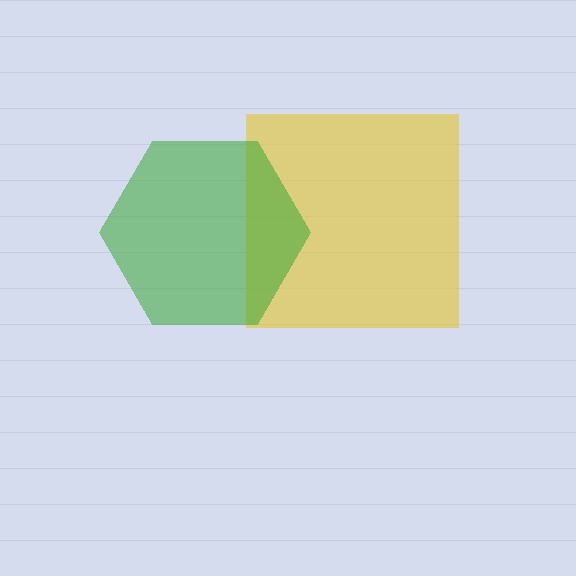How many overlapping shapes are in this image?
There are 2 overlapping shapes in the image.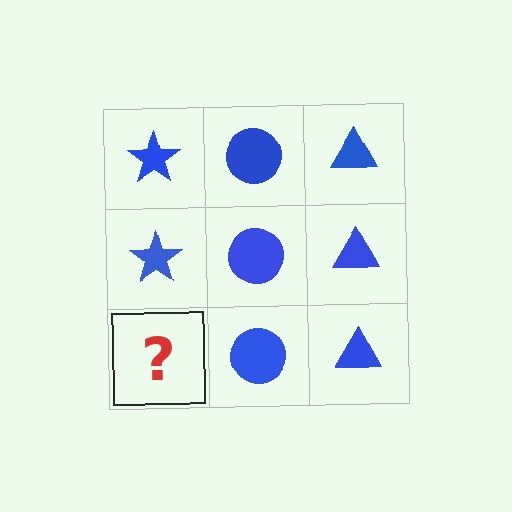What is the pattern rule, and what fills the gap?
The rule is that each column has a consistent shape. The gap should be filled with a blue star.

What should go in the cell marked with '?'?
The missing cell should contain a blue star.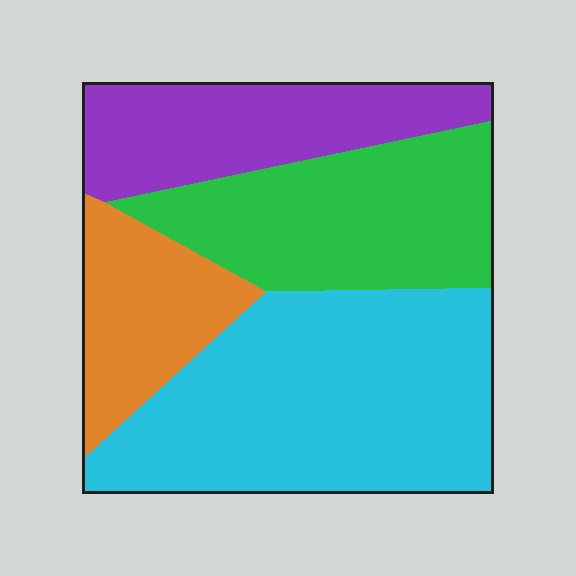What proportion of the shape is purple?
Purple takes up about one fifth (1/5) of the shape.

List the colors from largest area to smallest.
From largest to smallest: cyan, green, purple, orange.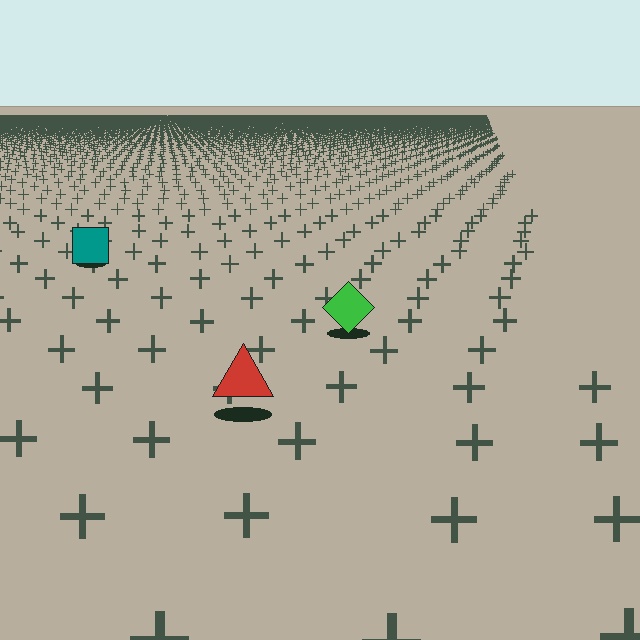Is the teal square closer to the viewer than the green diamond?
No. The green diamond is closer — you can tell from the texture gradient: the ground texture is coarser near it.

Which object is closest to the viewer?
The red triangle is closest. The texture marks near it are larger and more spread out.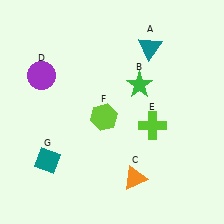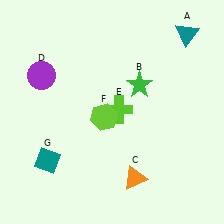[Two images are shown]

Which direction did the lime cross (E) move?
The lime cross (E) moved left.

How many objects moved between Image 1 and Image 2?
2 objects moved between the two images.